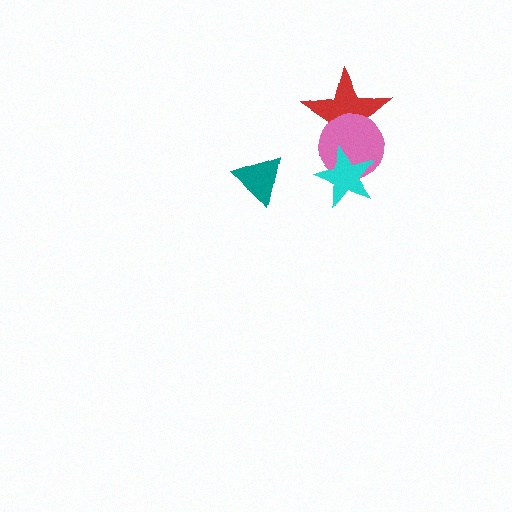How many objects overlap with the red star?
2 objects overlap with the red star.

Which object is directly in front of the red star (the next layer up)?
The pink circle is directly in front of the red star.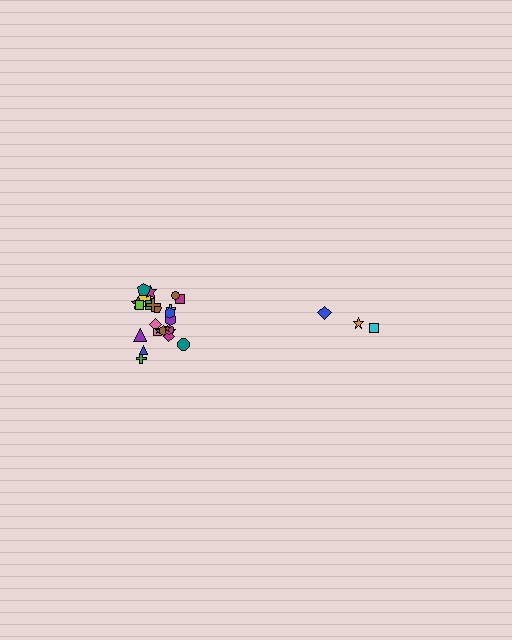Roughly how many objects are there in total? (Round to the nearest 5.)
Roughly 30 objects in total.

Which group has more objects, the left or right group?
The left group.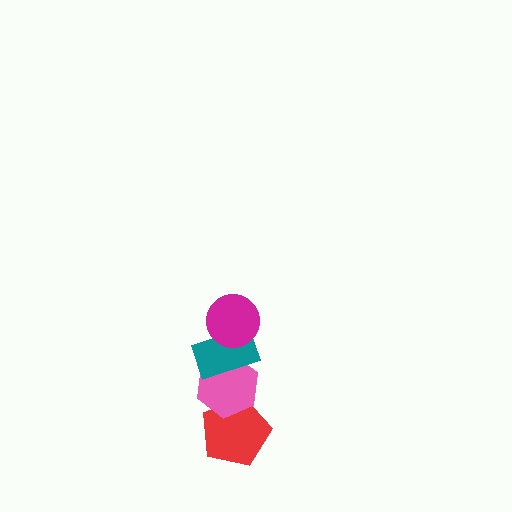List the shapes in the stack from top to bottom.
From top to bottom: the magenta circle, the teal rectangle, the pink hexagon, the red pentagon.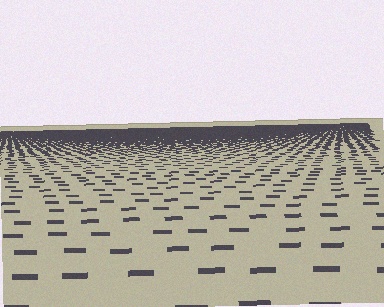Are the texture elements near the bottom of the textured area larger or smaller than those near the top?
Larger. Near the bottom, elements are closer to the viewer and appear at a bigger on-screen size.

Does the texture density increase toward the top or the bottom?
Density increases toward the top.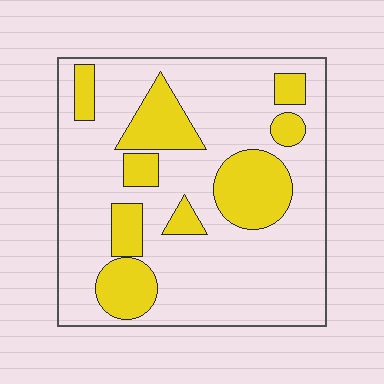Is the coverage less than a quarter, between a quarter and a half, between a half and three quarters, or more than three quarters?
Between a quarter and a half.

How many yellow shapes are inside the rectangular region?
9.